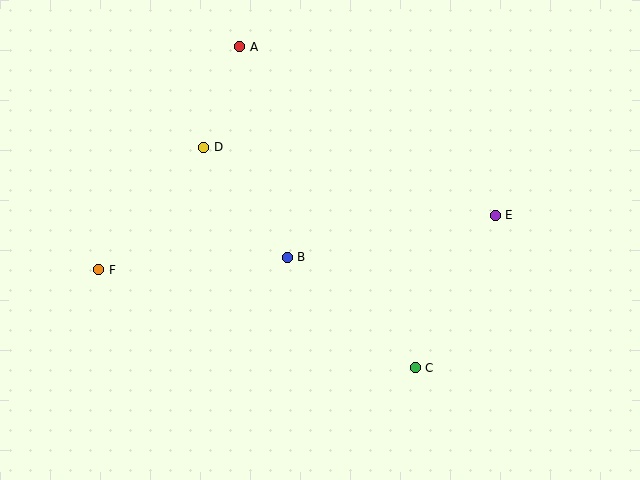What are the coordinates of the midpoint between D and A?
The midpoint between D and A is at (222, 97).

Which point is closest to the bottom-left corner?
Point F is closest to the bottom-left corner.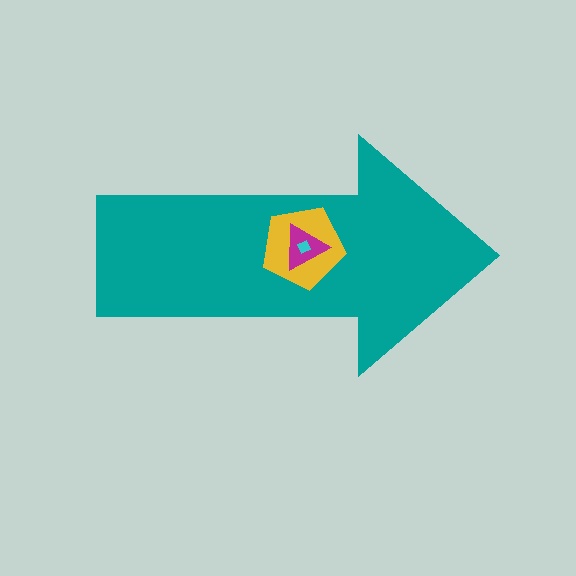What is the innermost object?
The cyan diamond.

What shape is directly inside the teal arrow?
The yellow pentagon.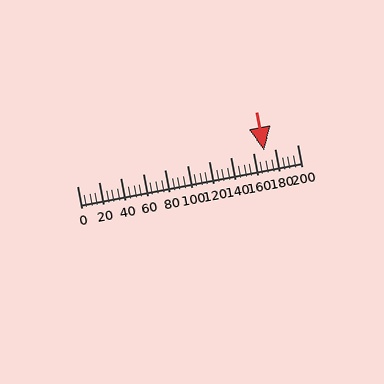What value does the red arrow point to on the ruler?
The red arrow points to approximately 170.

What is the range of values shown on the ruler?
The ruler shows values from 0 to 200.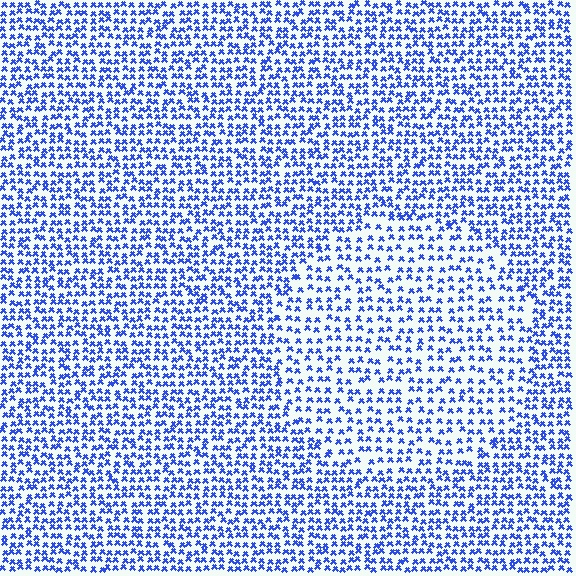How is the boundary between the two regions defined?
The boundary is defined by a change in element density (approximately 1.6x ratio). All elements are the same color, size, and shape.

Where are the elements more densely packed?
The elements are more densely packed outside the circle boundary.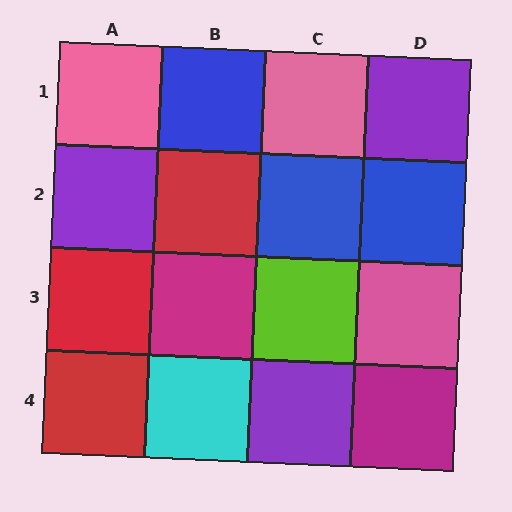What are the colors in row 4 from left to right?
Red, cyan, purple, magenta.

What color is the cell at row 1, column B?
Blue.